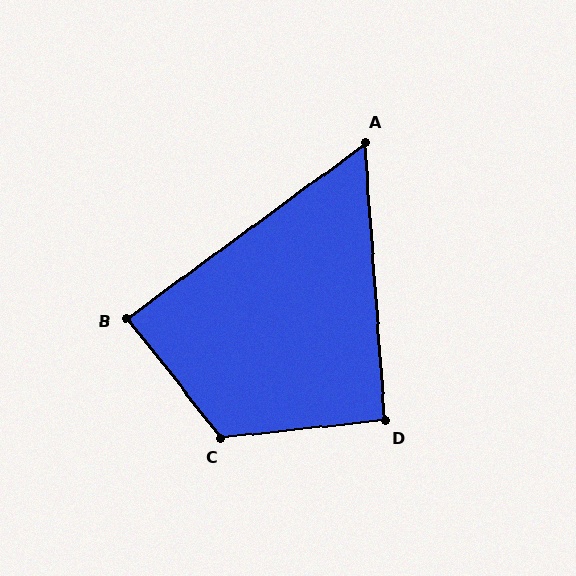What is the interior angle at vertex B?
Approximately 88 degrees (approximately right).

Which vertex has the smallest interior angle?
A, at approximately 58 degrees.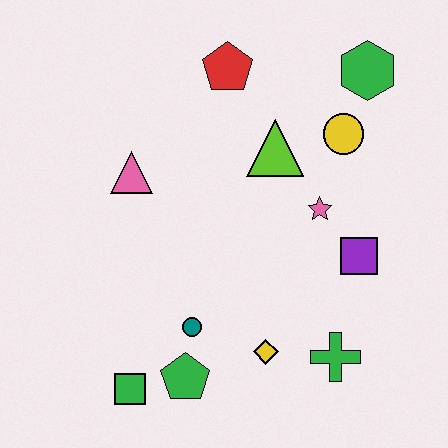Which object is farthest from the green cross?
The red pentagon is farthest from the green cross.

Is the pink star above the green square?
Yes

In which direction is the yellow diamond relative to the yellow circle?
The yellow diamond is below the yellow circle.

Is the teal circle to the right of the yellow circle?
No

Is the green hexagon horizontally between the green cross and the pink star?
No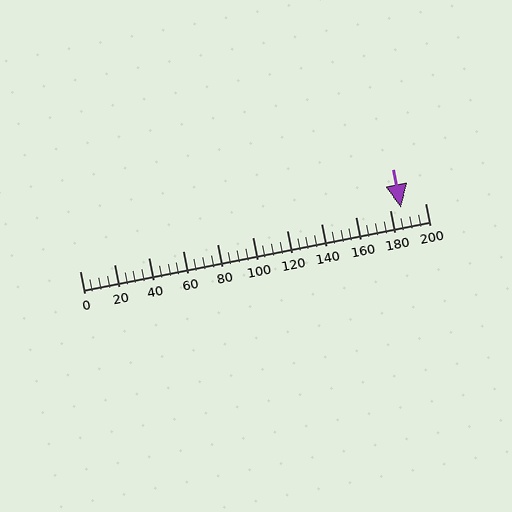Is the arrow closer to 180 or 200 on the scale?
The arrow is closer to 180.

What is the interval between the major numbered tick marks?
The major tick marks are spaced 20 units apart.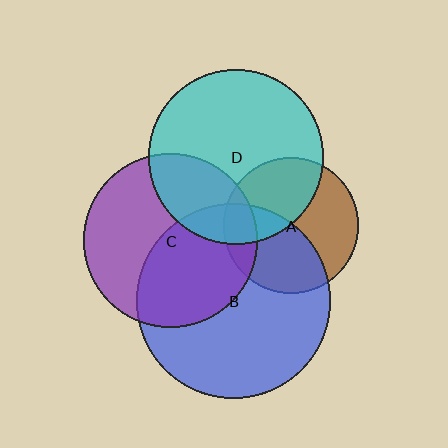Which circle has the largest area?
Circle B (blue).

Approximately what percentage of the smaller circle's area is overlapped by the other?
Approximately 40%.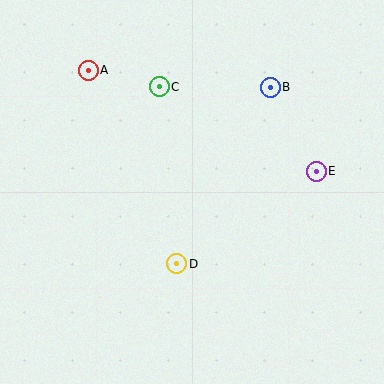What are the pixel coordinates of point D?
Point D is at (177, 264).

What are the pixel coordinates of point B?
Point B is at (270, 87).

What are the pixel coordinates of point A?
Point A is at (88, 70).